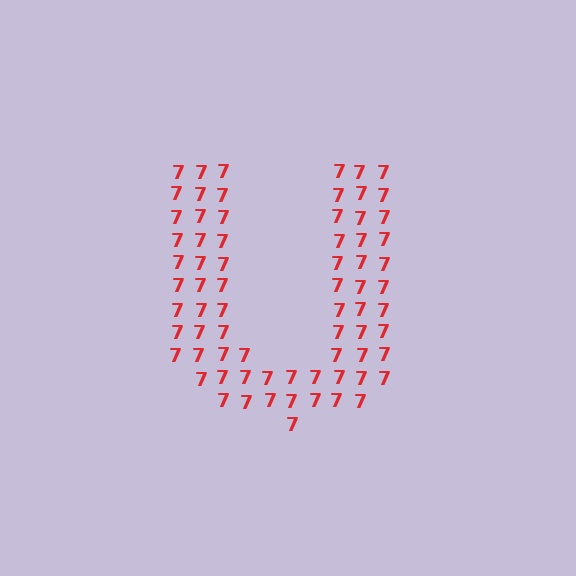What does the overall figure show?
The overall figure shows the letter U.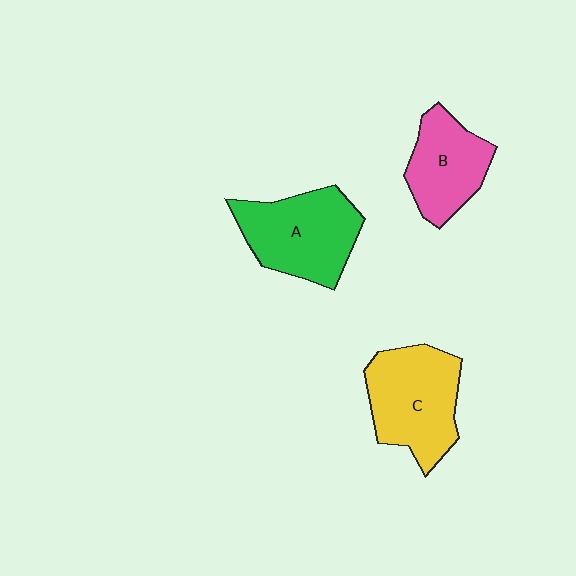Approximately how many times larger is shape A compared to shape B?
Approximately 1.3 times.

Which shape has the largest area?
Shape C (yellow).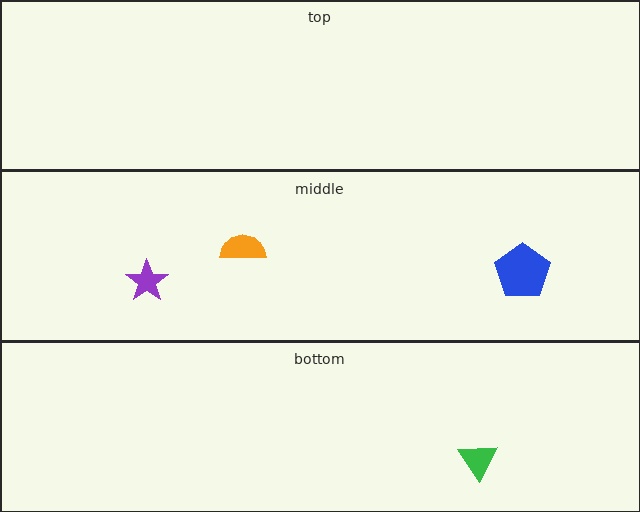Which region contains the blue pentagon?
The middle region.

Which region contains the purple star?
The middle region.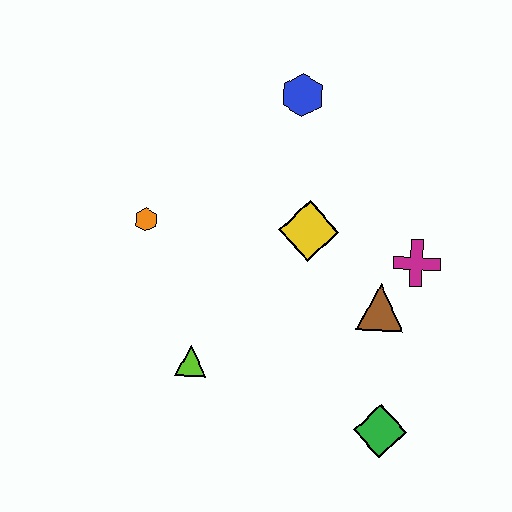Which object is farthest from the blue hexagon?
The green diamond is farthest from the blue hexagon.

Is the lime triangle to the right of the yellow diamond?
No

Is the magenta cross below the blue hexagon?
Yes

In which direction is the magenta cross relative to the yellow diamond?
The magenta cross is to the right of the yellow diamond.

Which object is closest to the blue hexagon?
The yellow diamond is closest to the blue hexagon.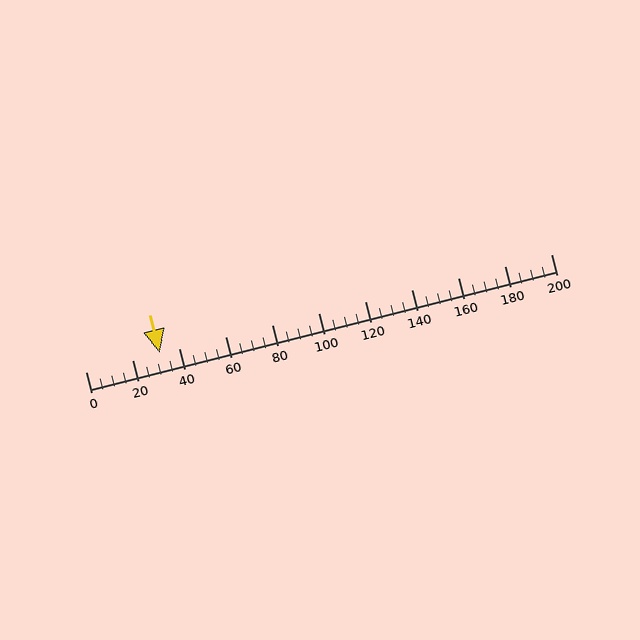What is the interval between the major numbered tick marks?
The major tick marks are spaced 20 units apart.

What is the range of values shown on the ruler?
The ruler shows values from 0 to 200.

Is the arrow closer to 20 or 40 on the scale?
The arrow is closer to 40.